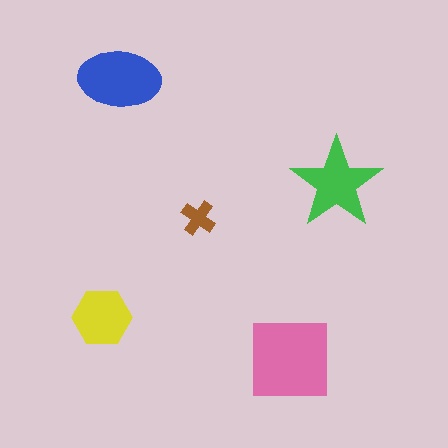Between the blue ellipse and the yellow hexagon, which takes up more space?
The blue ellipse.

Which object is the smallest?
The brown cross.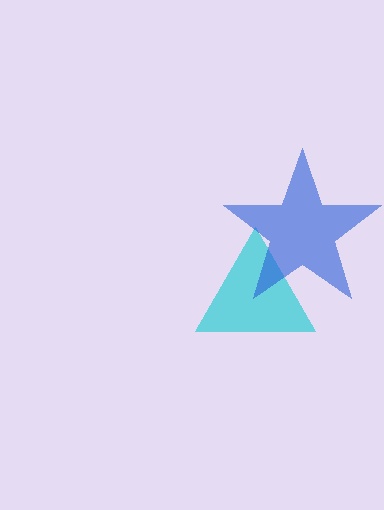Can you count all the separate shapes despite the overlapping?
Yes, there are 2 separate shapes.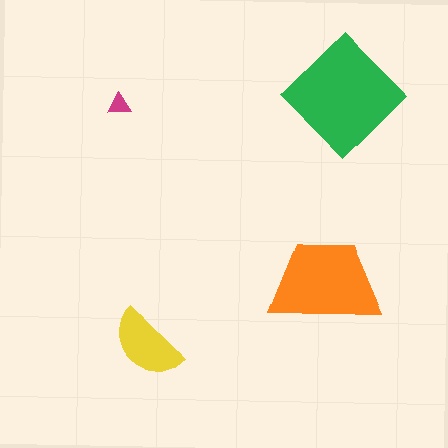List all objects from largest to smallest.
The green diamond, the orange trapezoid, the yellow semicircle, the magenta triangle.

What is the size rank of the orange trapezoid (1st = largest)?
2nd.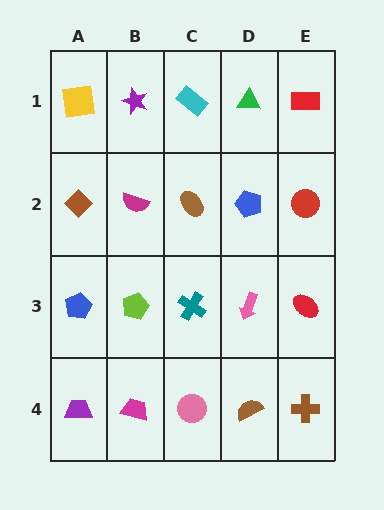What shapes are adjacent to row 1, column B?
A magenta semicircle (row 2, column B), a yellow square (row 1, column A), a cyan rectangle (row 1, column C).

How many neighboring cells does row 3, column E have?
3.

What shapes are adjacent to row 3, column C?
A brown ellipse (row 2, column C), a pink circle (row 4, column C), a lime pentagon (row 3, column B), a pink arrow (row 3, column D).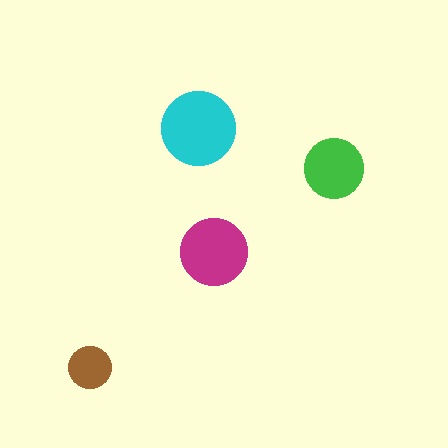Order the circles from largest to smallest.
the cyan one, the magenta one, the green one, the brown one.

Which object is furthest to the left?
The brown circle is leftmost.